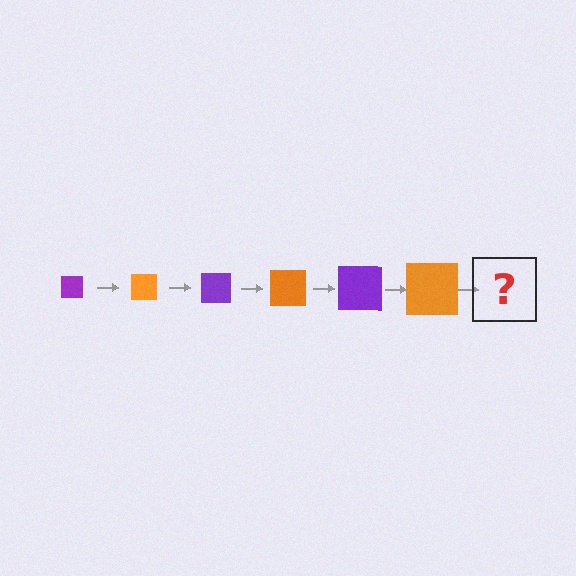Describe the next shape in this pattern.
It should be a purple square, larger than the previous one.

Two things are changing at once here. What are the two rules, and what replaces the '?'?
The two rules are that the square grows larger each step and the color cycles through purple and orange. The '?' should be a purple square, larger than the previous one.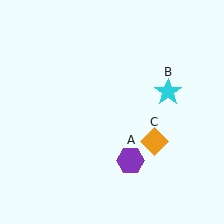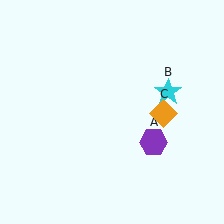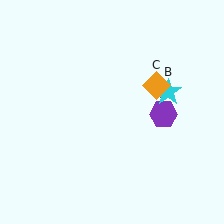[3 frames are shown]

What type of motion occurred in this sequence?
The purple hexagon (object A), orange diamond (object C) rotated counterclockwise around the center of the scene.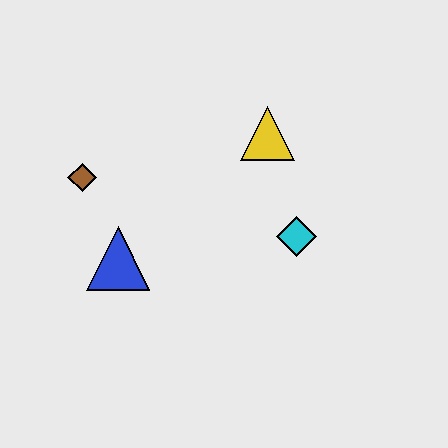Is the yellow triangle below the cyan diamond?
No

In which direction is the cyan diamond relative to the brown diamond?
The cyan diamond is to the right of the brown diamond.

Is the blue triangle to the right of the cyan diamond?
No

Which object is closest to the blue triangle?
The brown diamond is closest to the blue triangle.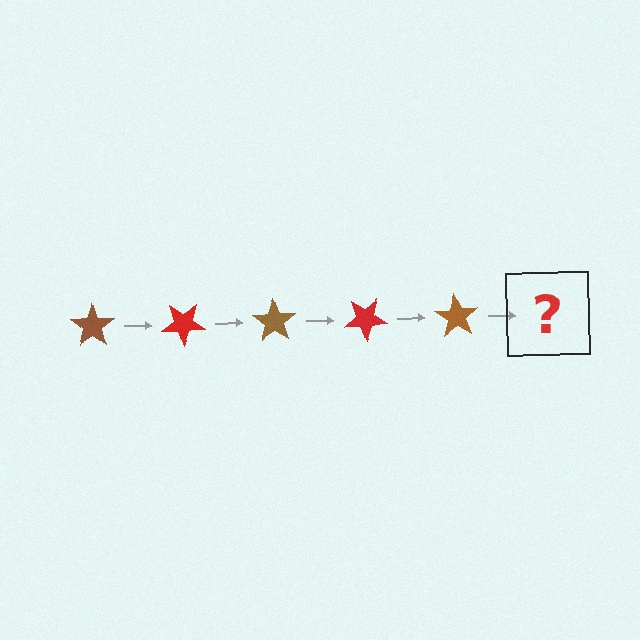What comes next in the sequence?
The next element should be a red star, rotated 175 degrees from the start.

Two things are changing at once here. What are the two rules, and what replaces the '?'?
The two rules are that it rotates 35 degrees each step and the color cycles through brown and red. The '?' should be a red star, rotated 175 degrees from the start.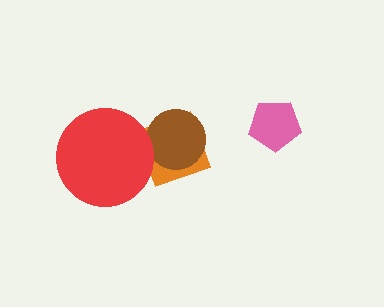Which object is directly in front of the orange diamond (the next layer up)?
The brown circle is directly in front of the orange diamond.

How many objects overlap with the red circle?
1 object overlaps with the red circle.